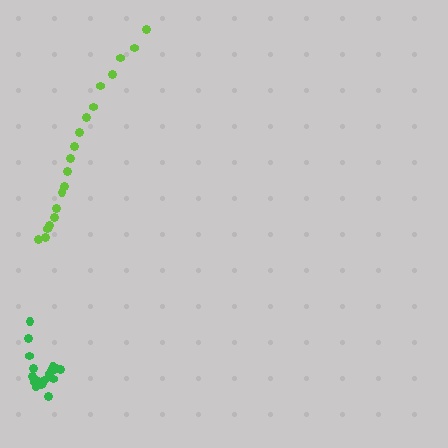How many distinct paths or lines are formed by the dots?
There are 2 distinct paths.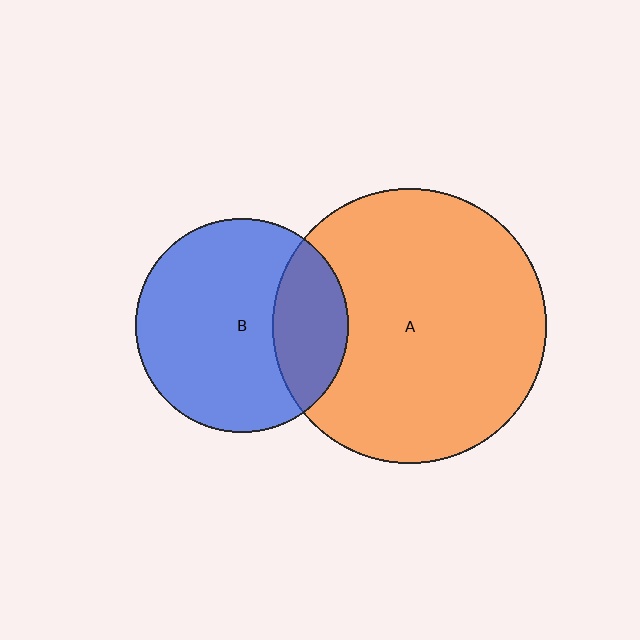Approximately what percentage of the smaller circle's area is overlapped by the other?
Approximately 25%.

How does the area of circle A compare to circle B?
Approximately 1.7 times.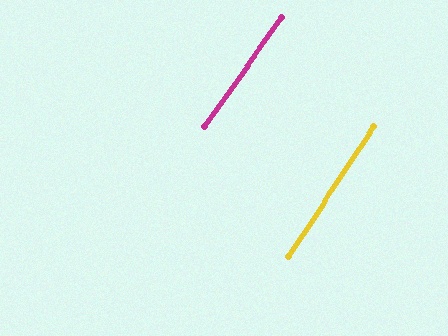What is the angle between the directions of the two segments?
Approximately 2 degrees.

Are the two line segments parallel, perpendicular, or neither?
Parallel — their directions differ by only 2.0°.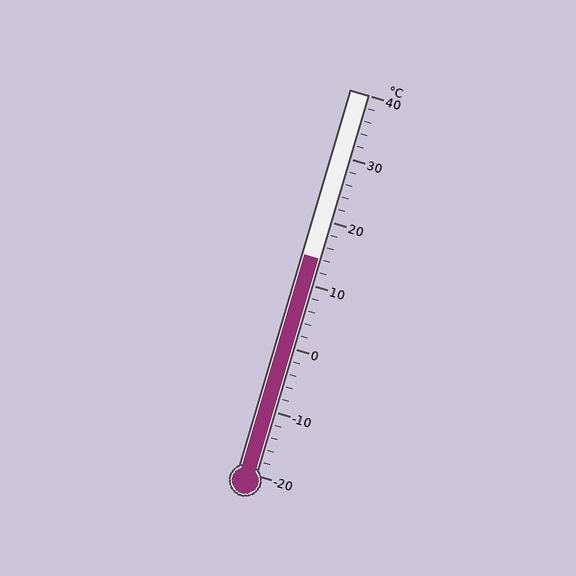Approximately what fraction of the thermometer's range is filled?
The thermometer is filled to approximately 55% of its range.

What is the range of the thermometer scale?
The thermometer scale ranges from -20°C to 40°C.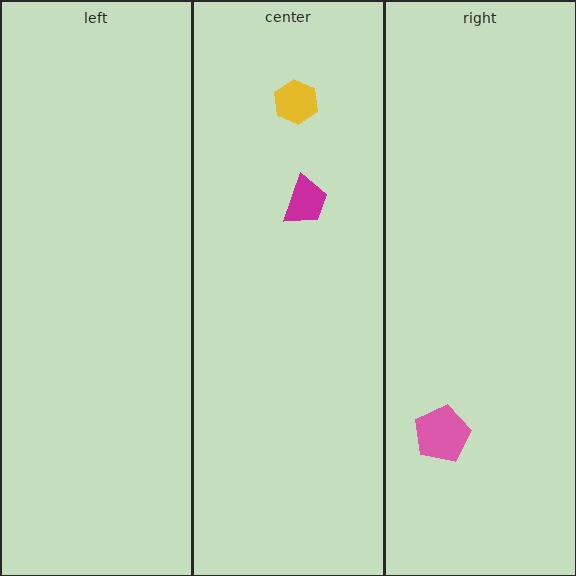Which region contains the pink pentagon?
The right region.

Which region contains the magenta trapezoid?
The center region.